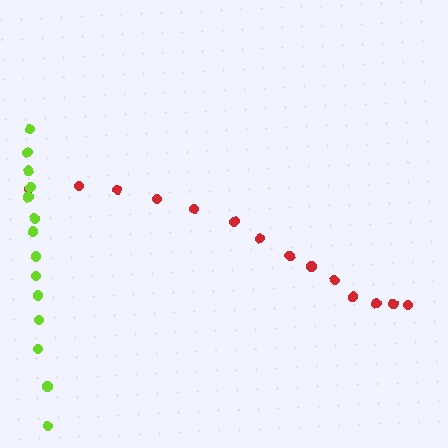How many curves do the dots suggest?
There are 2 distinct paths.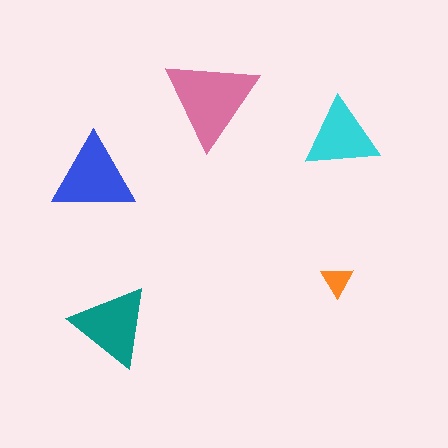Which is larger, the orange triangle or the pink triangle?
The pink one.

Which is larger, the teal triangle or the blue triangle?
The blue one.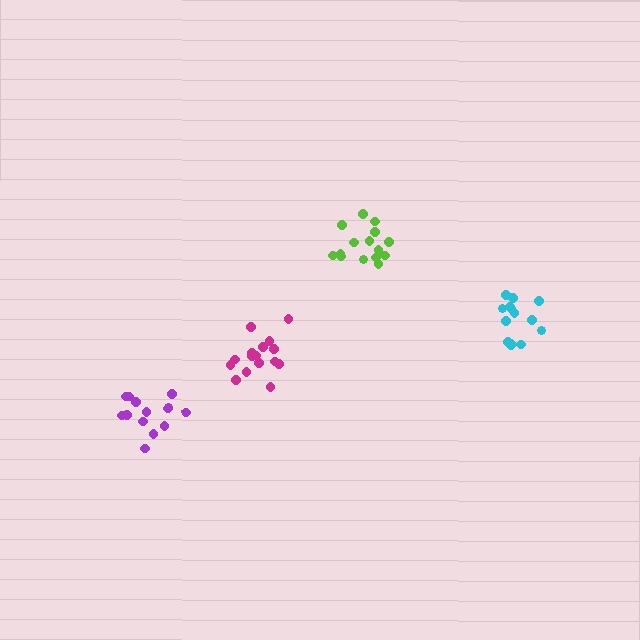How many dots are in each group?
Group 1: 15 dots, Group 2: 14 dots, Group 3: 14 dots, Group 4: 16 dots (59 total).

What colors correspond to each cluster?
The clusters are colored: lime, cyan, purple, magenta.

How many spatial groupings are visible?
There are 4 spatial groupings.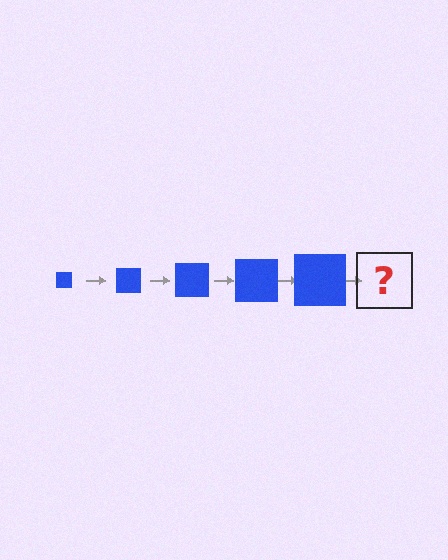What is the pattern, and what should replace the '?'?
The pattern is that the square gets progressively larger each step. The '?' should be a blue square, larger than the previous one.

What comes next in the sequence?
The next element should be a blue square, larger than the previous one.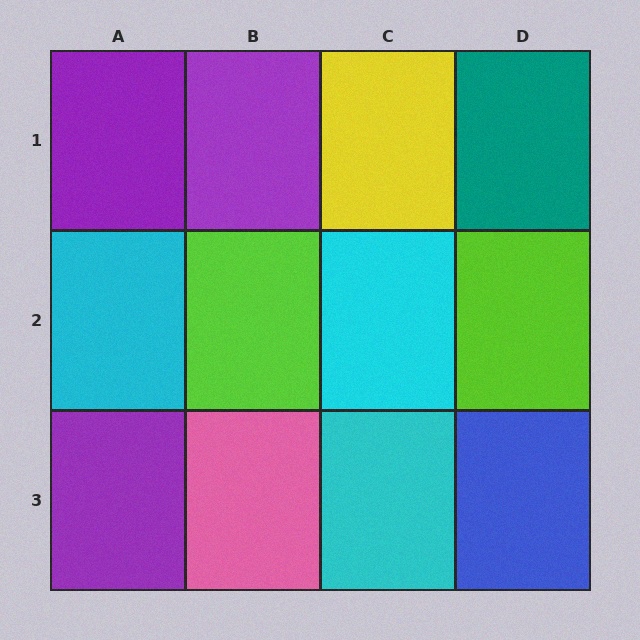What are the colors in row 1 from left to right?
Purple, purple, yellow, teal.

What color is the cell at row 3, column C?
Cyan.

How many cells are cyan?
3 cells are cyan.